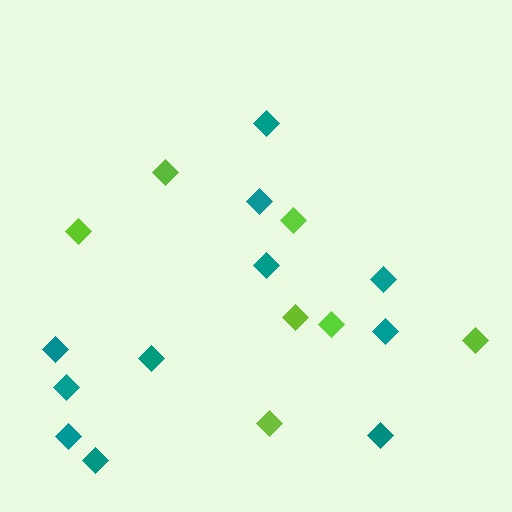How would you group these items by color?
There are 2 groups: one group of teal diamonds (11) and one group of lime diamonds (7).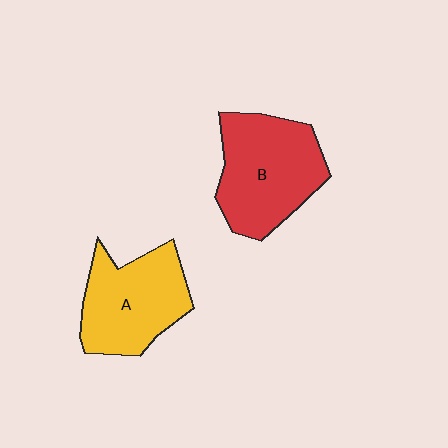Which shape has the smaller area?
Shape A (yellow).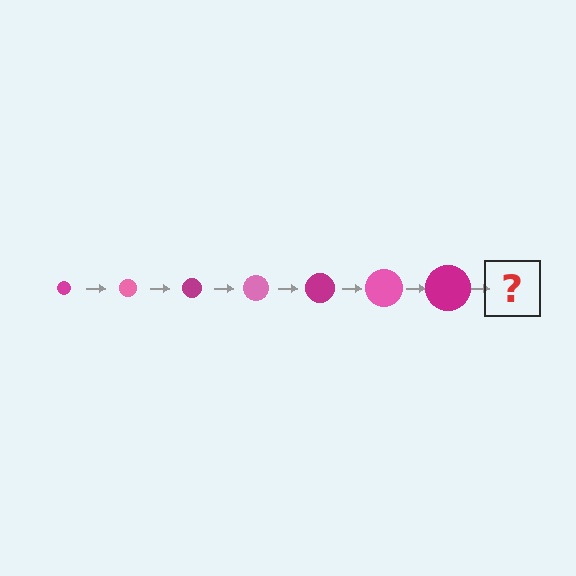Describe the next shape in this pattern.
It should be a pink circle, larger than the previous one.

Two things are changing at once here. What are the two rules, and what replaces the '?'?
The two rules are that the circle grows larger each step and the color cycles through magenta and pink. The '?' should be a pink circle, larger than the previous one.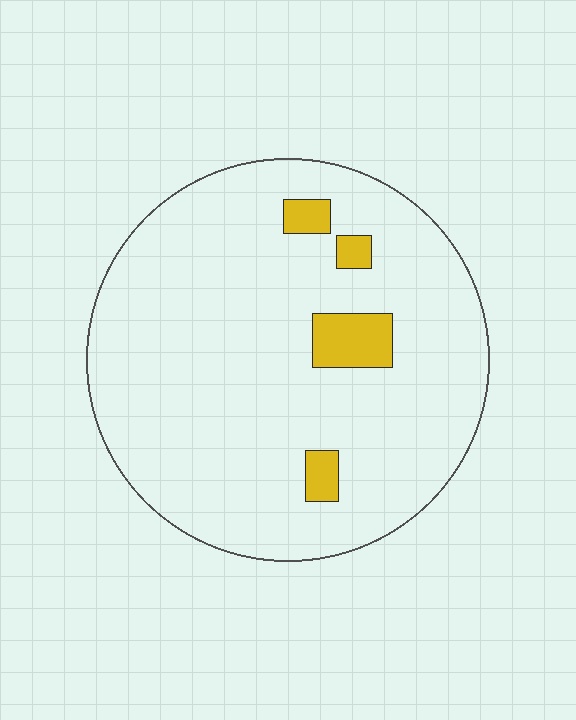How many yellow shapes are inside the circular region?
4.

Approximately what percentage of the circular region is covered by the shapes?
Approximately 5%.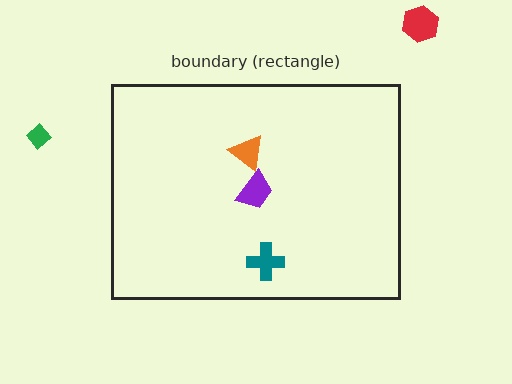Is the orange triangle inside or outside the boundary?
Inside.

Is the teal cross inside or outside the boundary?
Inside.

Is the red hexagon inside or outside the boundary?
Outside.